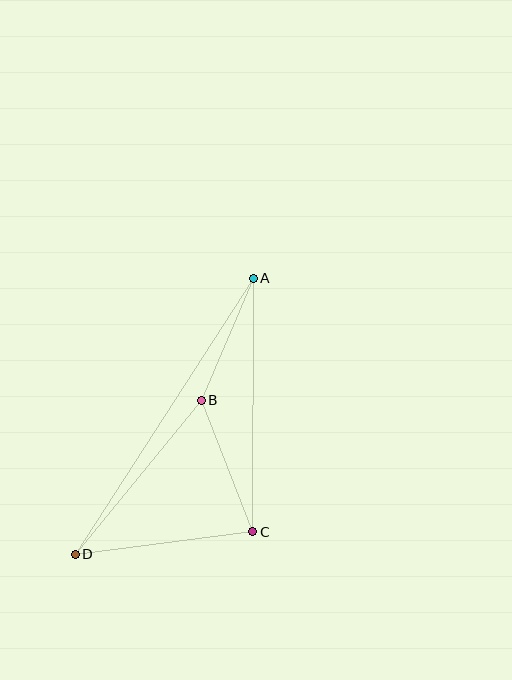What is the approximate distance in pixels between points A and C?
The distance between A and C is approximately 254 pixels.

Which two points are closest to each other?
Points A and B are closest to each other.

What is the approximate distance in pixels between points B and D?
The distance between B and D is approximately 199 pixels.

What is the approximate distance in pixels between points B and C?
The distance between B and C is approximately 142 pixels.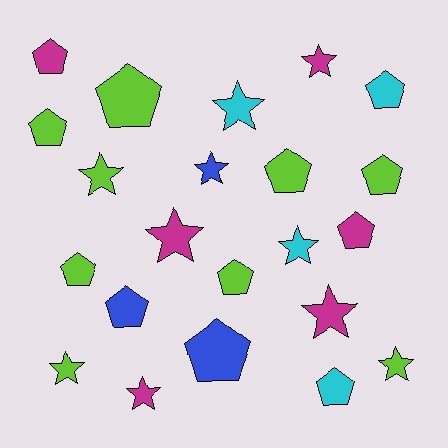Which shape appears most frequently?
Pentagon, with 12 objects.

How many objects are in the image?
There are 22 objects.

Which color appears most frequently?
Lime, with 9 objects.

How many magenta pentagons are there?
There are 2 magenta pentagons.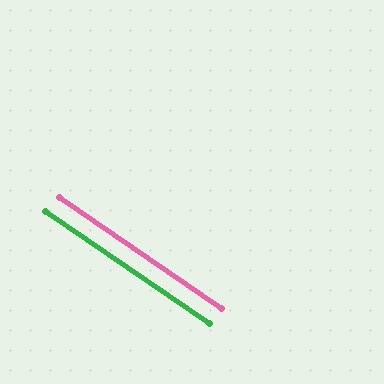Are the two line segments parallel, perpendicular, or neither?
Parallel — their directions differ by only 0.3°.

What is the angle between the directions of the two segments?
Approximately 0 degrees.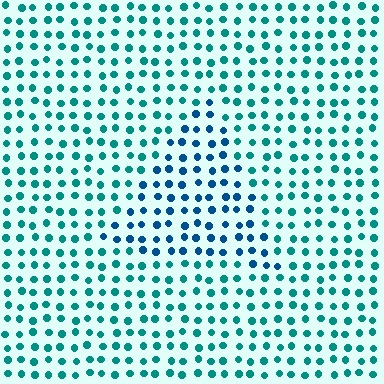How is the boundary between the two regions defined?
The boundary is defined purely by a slight shift in hue (about 34 degrees). Spacing, size, and orientation are identical on both sides.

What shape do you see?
I see a triangle.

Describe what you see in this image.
The image is filled with small teal elements in a uniform arrangement. A triangle-shaped region is visible where the elements are tinted to a slightly different hue, forming a subtle color boundary.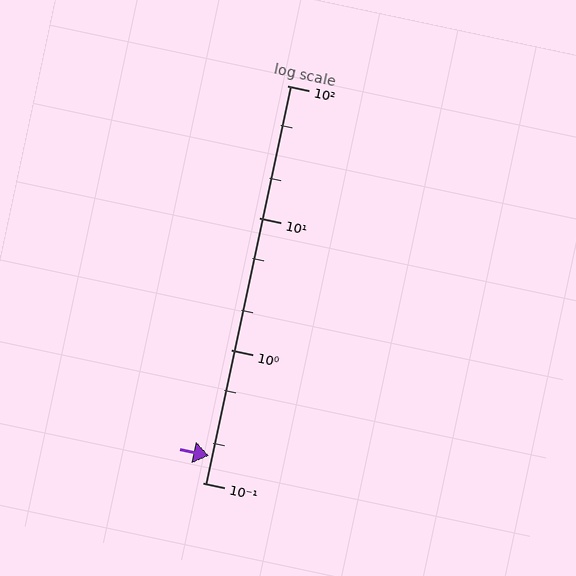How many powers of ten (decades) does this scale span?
The scale spans 3 decades, from 0.1 to 100.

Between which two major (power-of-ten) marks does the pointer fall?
The pointer is between 0.1 and 1.